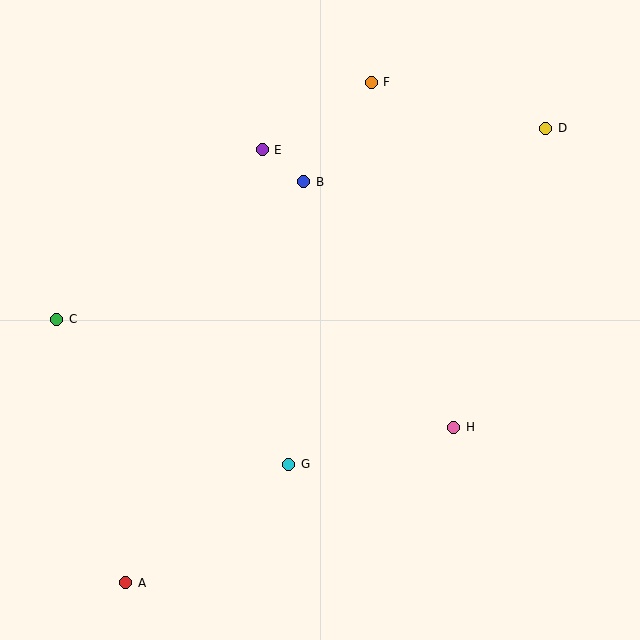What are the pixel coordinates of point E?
Point E is at (262, 150).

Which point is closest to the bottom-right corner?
Point H is closest to the bottom-right corner.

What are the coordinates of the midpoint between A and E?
The midpoint between A and E is at (194, 366).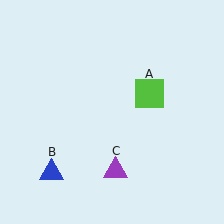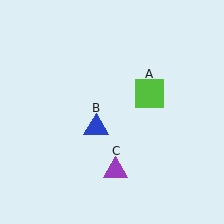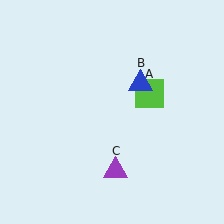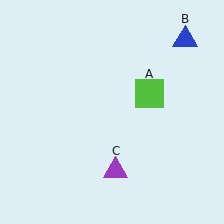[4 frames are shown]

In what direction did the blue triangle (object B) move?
The blue triangle (object B) moved up and to the right.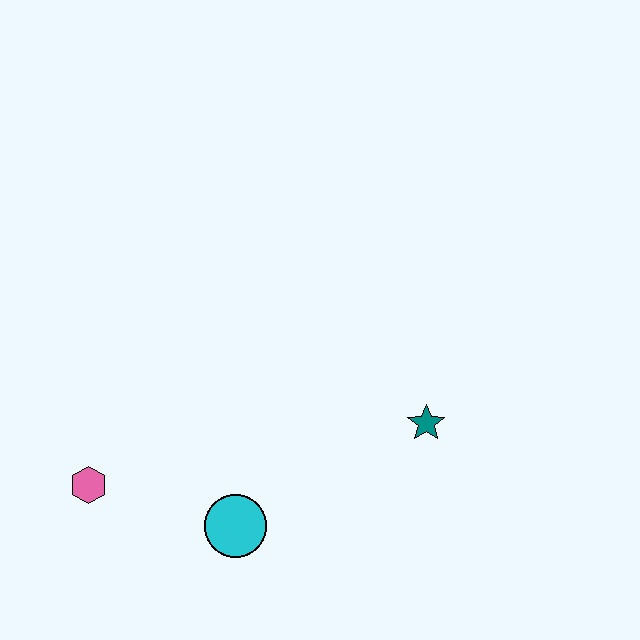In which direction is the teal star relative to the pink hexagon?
The teal star is to the right of the pink hexagon.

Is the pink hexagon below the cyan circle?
No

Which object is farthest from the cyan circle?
The teal star is farthest from the cyan circle.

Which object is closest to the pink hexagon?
The cyan circle is closest to the pink hexagon.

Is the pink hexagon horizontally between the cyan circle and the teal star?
No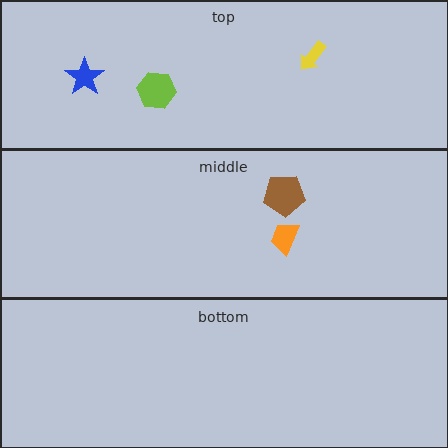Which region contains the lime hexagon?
The top region.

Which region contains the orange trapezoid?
The middle region.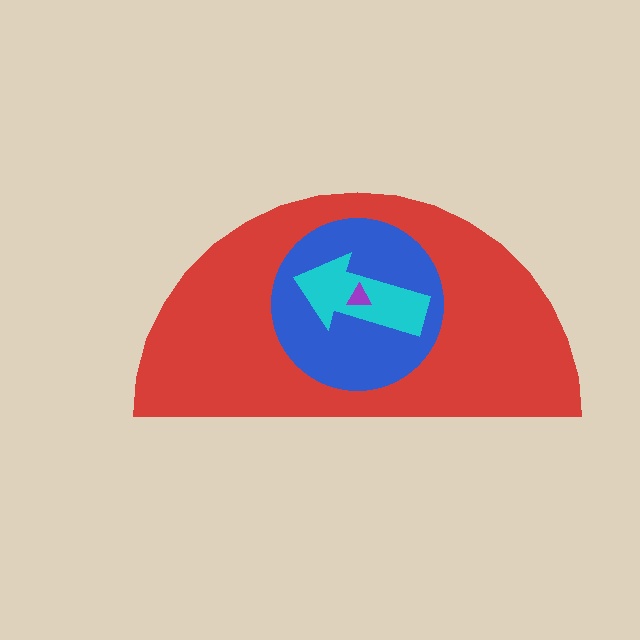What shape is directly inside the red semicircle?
The blue circle.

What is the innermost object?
The purple triangle.